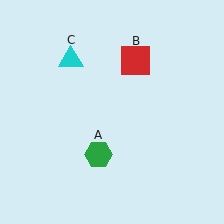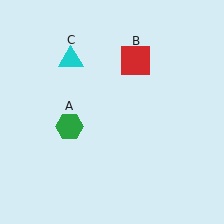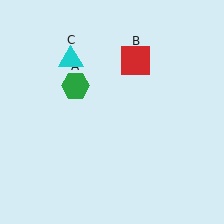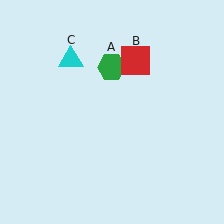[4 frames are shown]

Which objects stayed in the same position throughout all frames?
Red square (object B) and cyan triangle (object C) remained stationary.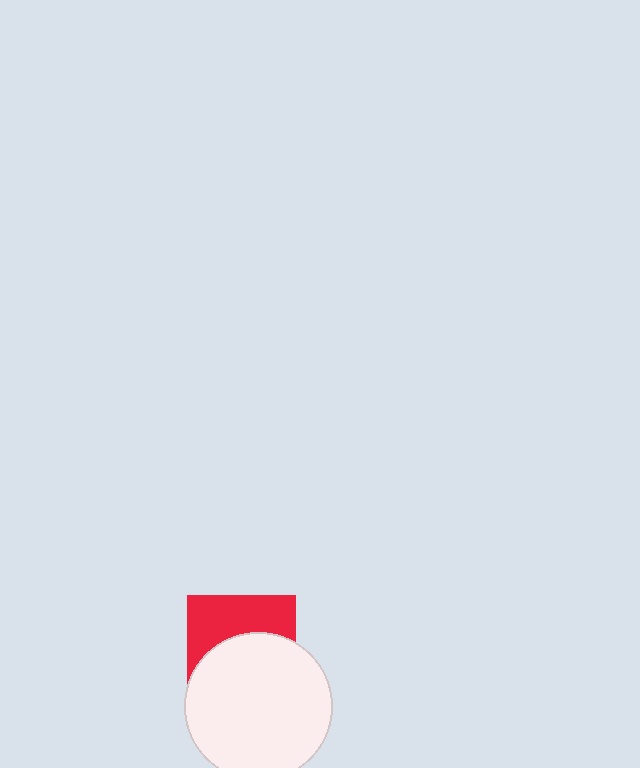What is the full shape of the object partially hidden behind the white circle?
The partially hidden object is a red square.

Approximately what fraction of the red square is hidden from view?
Roughly 57% of the red square is hidden behind the white circle.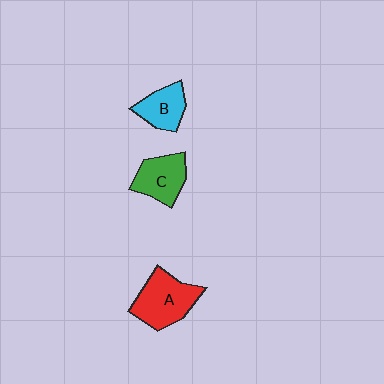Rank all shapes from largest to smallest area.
From largest to smallest: A (red), C (green), B (cyan).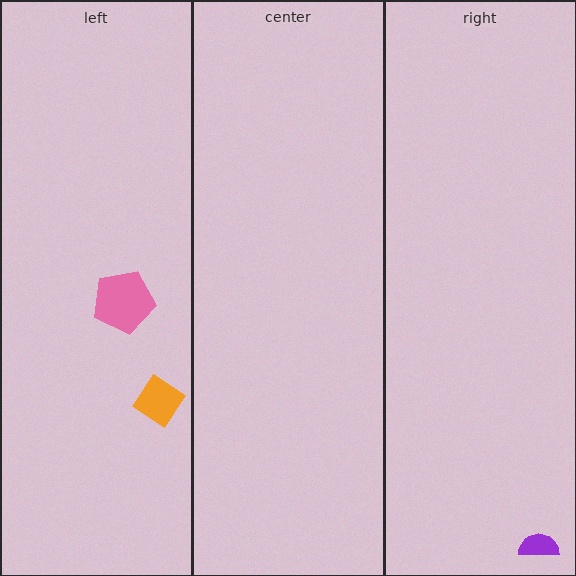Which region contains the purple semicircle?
The right region.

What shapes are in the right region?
The purple semicircle.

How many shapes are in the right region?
1.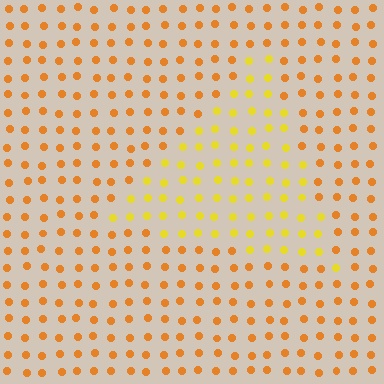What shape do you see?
I see a triangle.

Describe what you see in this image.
The image is filled with small orange elements in a uniform arrangement. A triangle-shaped region is visible where the elements are tinted to a slightly different hue, forming a subtle color boundary.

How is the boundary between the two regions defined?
The boundary is defined purely by a slight shift in hue (about 28 degrees). Spacing, size, and orientation are identical on both sides.